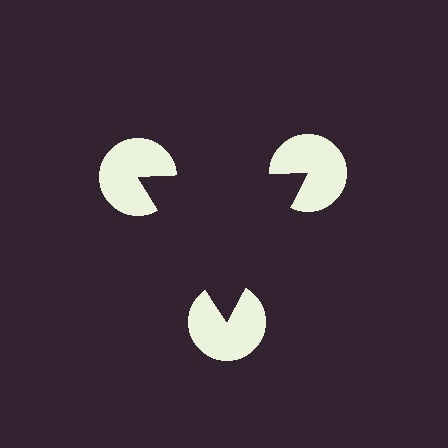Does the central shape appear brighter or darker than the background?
It typically appears slightly darker than the background, even though no actual brightness change is drawn.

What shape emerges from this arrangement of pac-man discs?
An illusory triangle — its edges are inferred from the aligned wedge cuts in the pac-man discs, not physically drawn.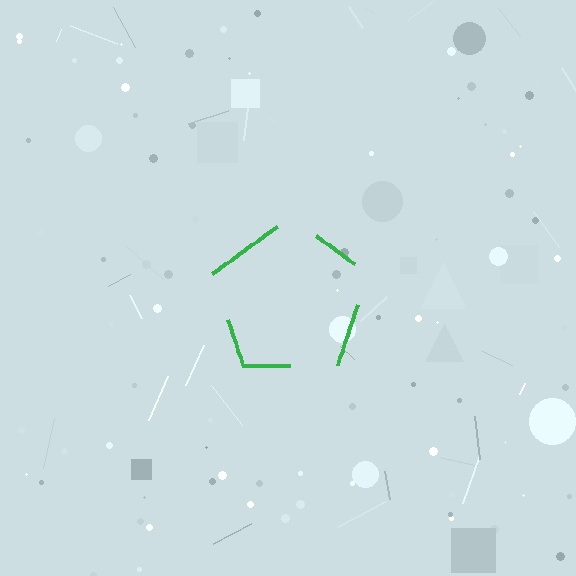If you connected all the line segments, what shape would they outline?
They would outline a pentagon.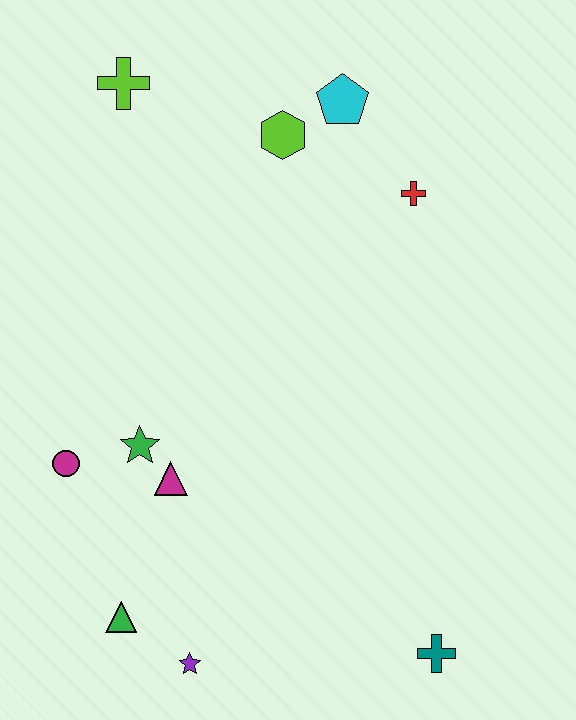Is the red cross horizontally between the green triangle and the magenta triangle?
No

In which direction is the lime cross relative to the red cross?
The lime cross is to the left of the red cross.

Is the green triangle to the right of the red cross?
No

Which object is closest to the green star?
The magenta triangle is closest to the green star.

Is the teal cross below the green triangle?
Yes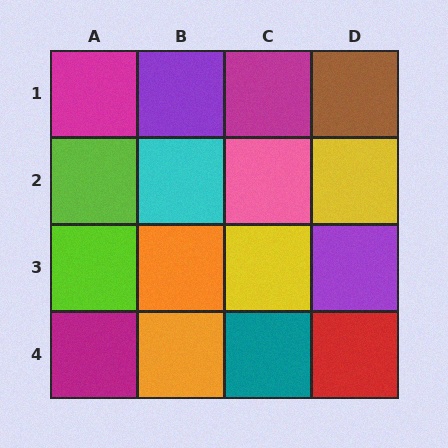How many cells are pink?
1 cell is pink.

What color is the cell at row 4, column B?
Orange.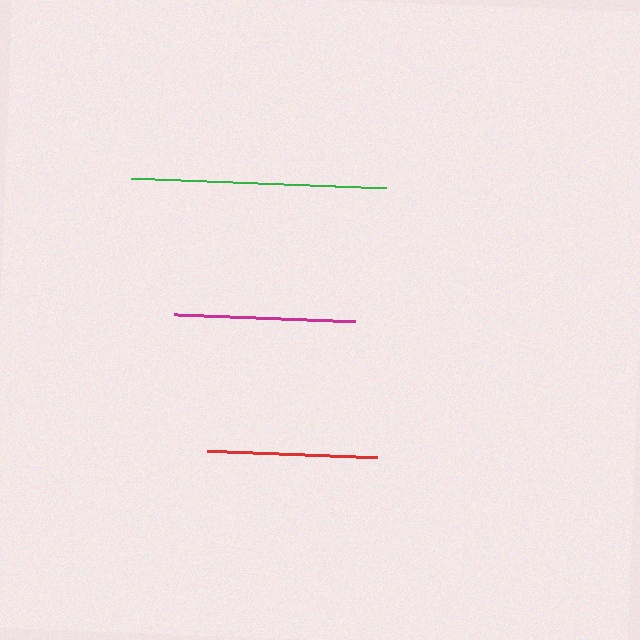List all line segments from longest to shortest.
From longest to shortest: green, magenta, red.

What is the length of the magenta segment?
The magenta segment is approximately 181 pixels long.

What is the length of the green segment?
The green segment is approximately 255 pixels long.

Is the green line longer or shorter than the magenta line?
The green line is longer than the magenta line.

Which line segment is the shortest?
The red line is the shortest at approximately 170 pixels.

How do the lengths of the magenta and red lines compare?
The magenta and red lines are approximately the same length.